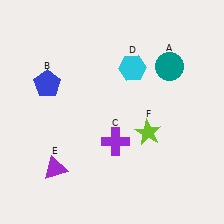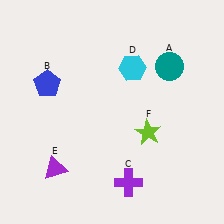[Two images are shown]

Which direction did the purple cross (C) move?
The purple cross (C) moved down.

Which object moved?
The purple cross (C) moved down.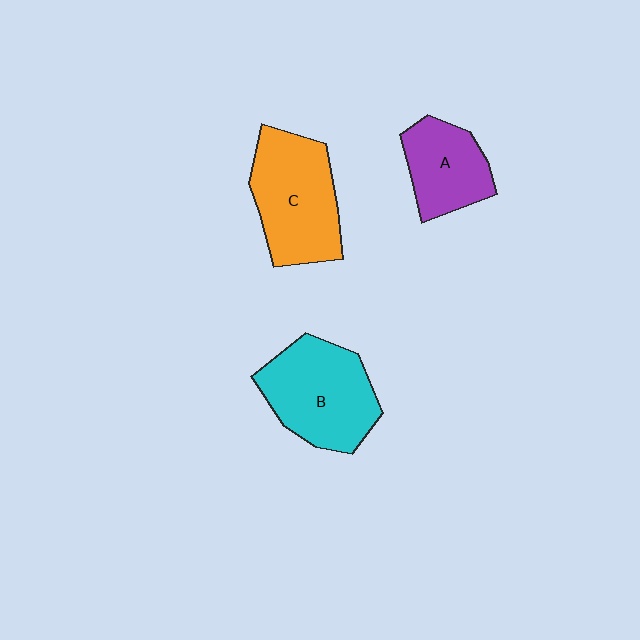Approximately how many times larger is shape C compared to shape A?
Approximately 1.5 times.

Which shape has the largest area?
Shape B (cyan).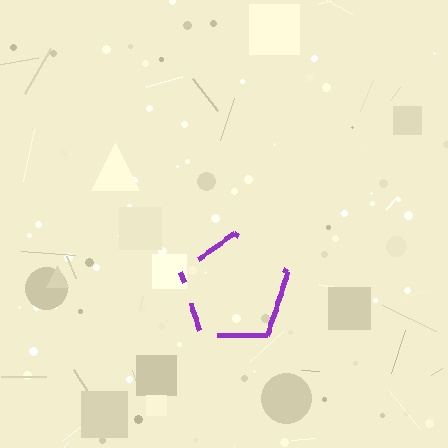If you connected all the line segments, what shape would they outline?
They would outline a pentagon.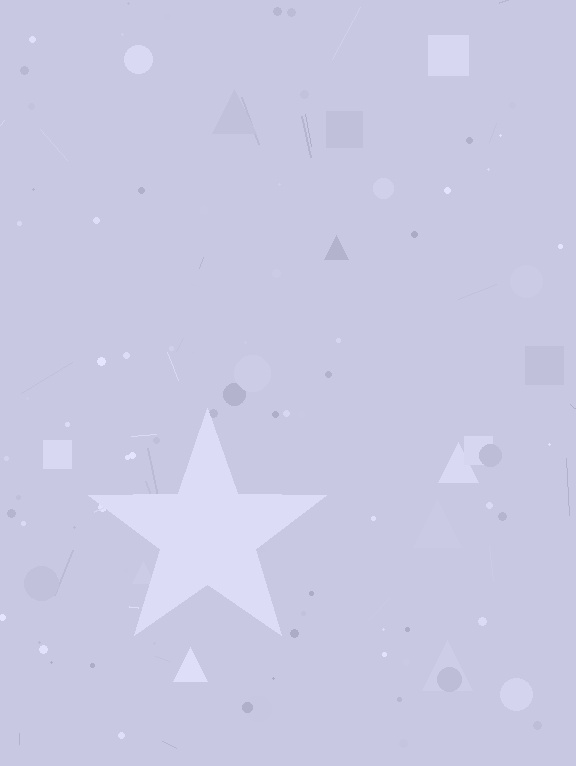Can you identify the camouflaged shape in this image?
The camouflaged shape is a star.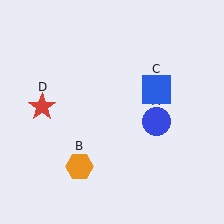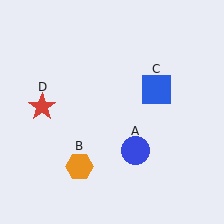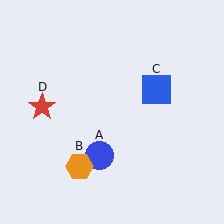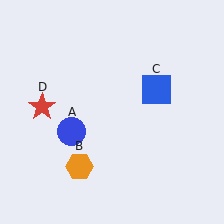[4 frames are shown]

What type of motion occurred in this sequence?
The blue circle (object A) rotated clockwise around the center of the scene.